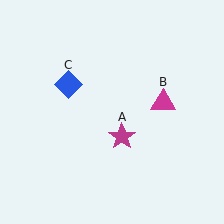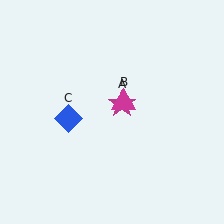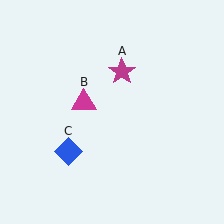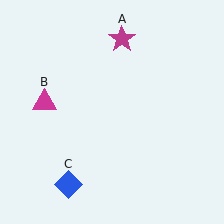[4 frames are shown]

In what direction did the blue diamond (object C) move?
The blue diamond (object C) moved down.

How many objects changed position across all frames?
3 objects changed position: magenta star (object A), magenta triangle (object B), blue diamond (object C).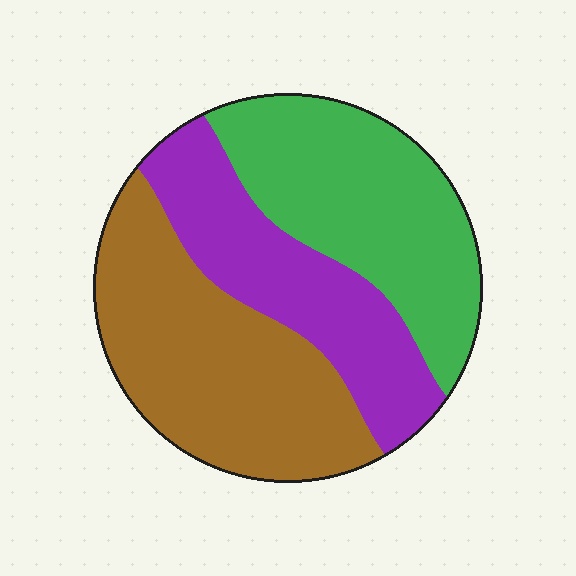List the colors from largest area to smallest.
From largest to smallest: brown, green, purple.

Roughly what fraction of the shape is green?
Green covers 34% of the shape.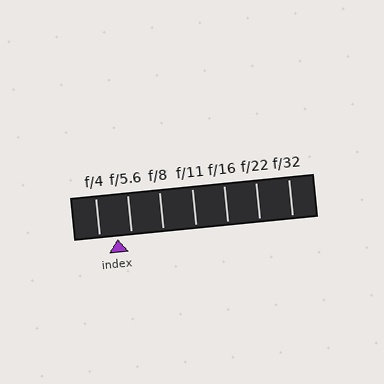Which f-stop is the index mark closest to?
The index mark is closest to f/5.6.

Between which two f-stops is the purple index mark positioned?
The index mark is between f/4 and f/5.6.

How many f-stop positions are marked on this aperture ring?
There are 7 f-stop positions marked.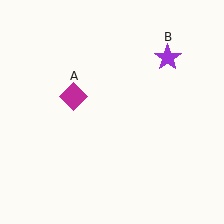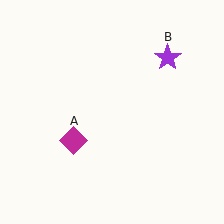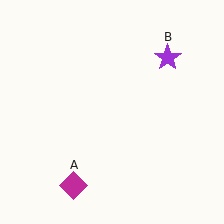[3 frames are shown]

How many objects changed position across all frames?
1 object changed position: magenta diamond (object A).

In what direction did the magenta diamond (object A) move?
The magenta diamond (object A) moved down.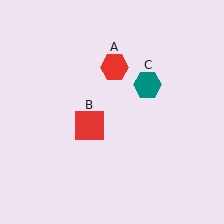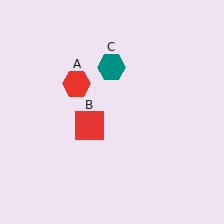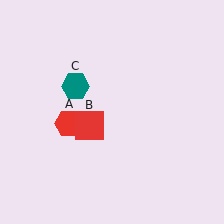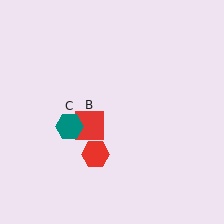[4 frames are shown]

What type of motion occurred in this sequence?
The red hexagon (object A), teal hexagon (object C) rotated counterclockwise around the center of the scene.